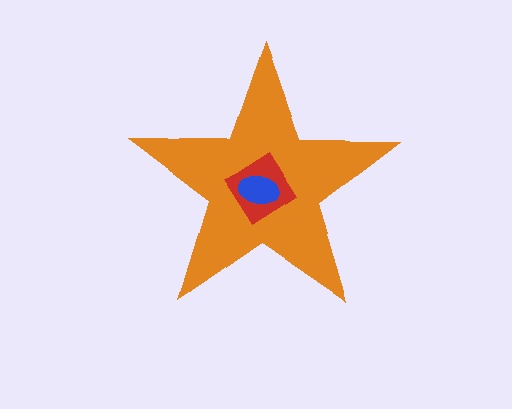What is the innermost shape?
The blue ellipse.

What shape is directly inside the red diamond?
The blue ellipse.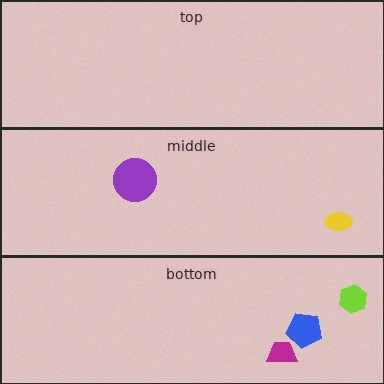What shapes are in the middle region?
The yellow ellipse, the purple circle.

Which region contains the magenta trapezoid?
The bottom region.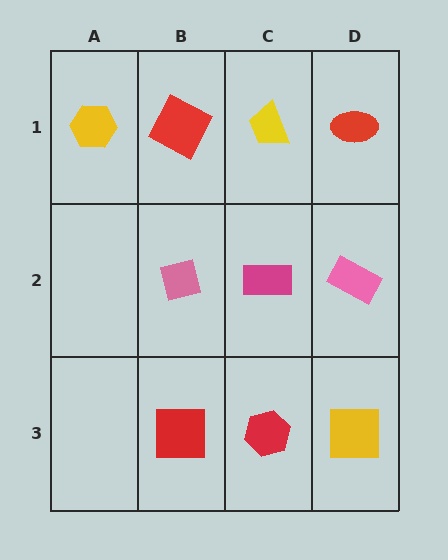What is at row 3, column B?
A red square.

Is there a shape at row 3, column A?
No, that cell is empty.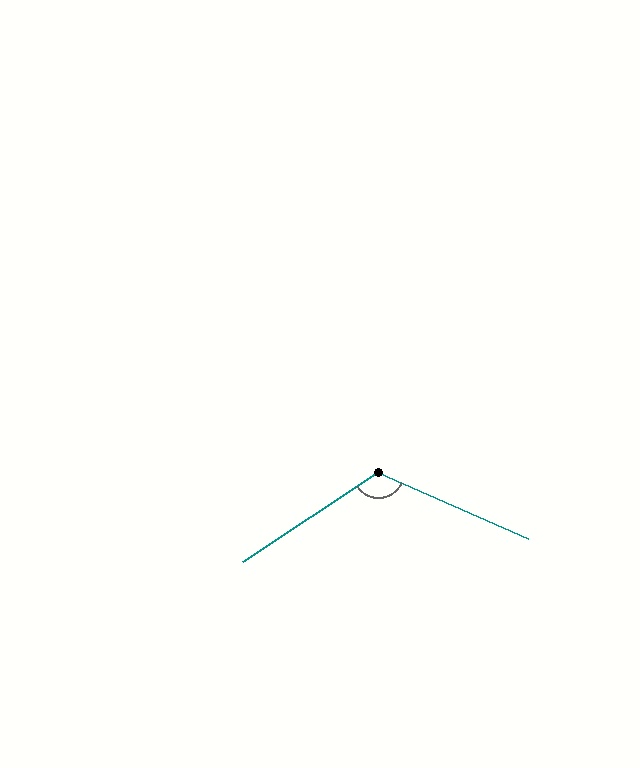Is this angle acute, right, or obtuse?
It is obtuse.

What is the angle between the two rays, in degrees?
Approximately 123 degrees.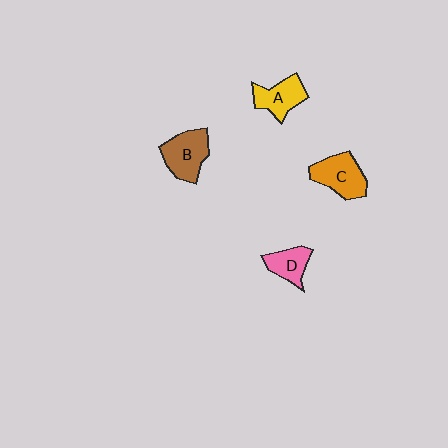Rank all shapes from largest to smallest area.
From largest to smallest: B (brown), C (orange), A (yellow), D (pink).